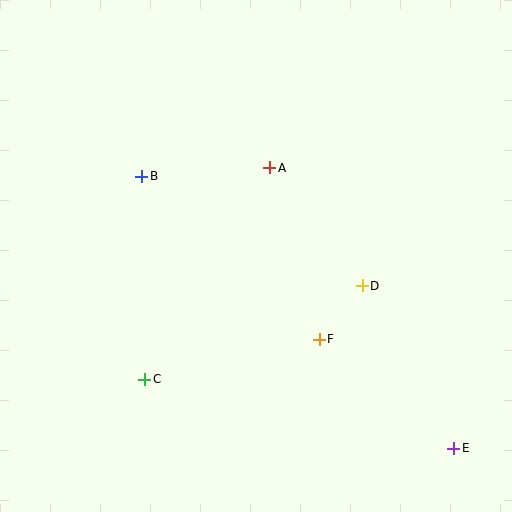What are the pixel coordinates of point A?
Point A is at (270, 168).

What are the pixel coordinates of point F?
Point F is at (319, 339).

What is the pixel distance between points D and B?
The distance between D and B is 246 pixels.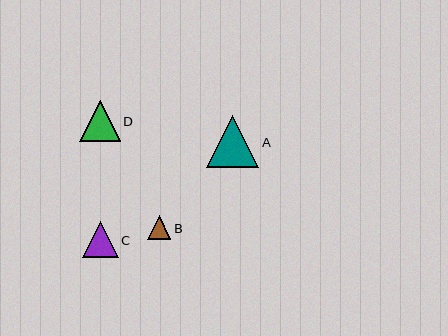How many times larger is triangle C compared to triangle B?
Triangle C is approximately 1.5 times the size of triangle B.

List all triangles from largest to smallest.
From largest to smallest: A, D, C, B.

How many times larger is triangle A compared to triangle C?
Triangle A is approximately 1.5 times the size of triangle C.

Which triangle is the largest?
Triangle A is the largest with a size of approximately 52 pixels.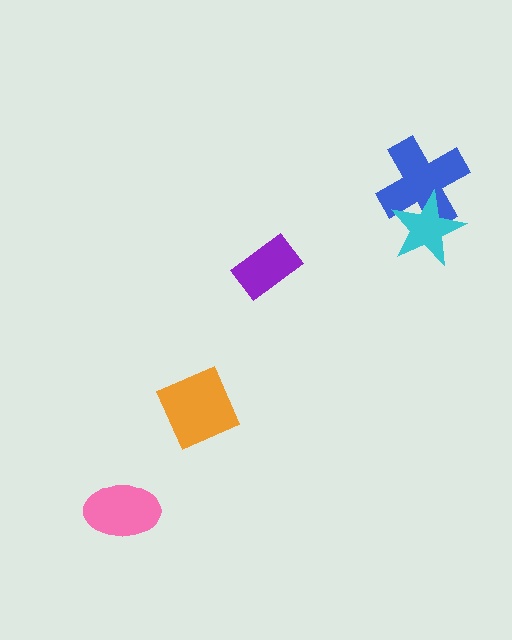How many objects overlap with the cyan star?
1 object overlaps with the cyan star.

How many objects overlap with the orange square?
0 objects overlap with the orange square.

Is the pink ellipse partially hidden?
No, no other shape covers it.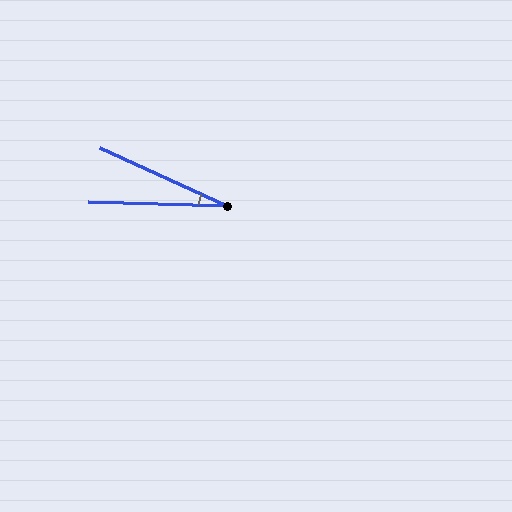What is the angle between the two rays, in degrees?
Approximately 23 degrees.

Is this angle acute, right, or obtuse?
It is acute.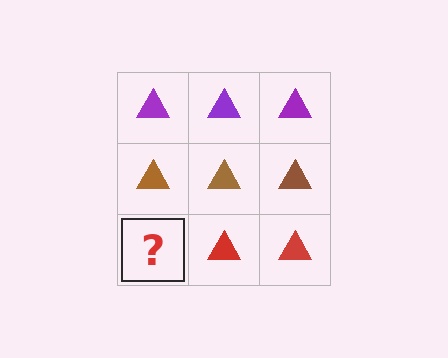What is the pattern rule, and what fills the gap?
The rule is that each row has a consistent color. The gap should be filled with a red triangle.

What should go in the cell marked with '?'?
The missing cell should contain a red triangle.